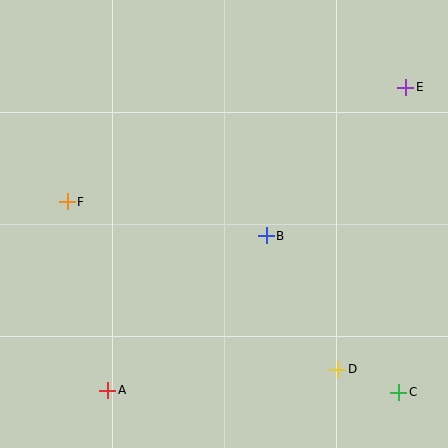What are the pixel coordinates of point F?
Point F is at (67, 202).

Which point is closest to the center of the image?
Point B at (266, 236) is closest to the center.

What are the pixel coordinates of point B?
Point B is at (266, 236).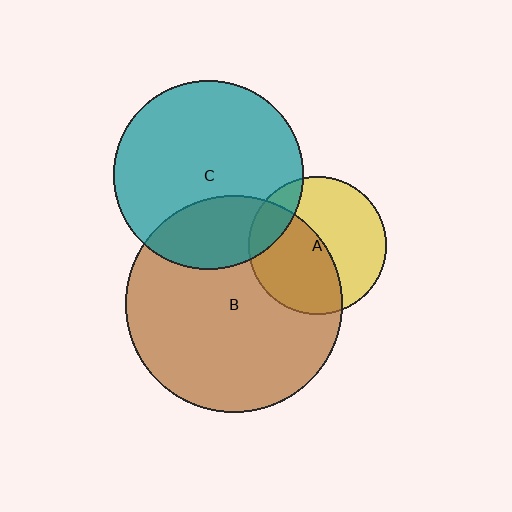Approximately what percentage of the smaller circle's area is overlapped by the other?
Approximately 50%.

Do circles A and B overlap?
Yes.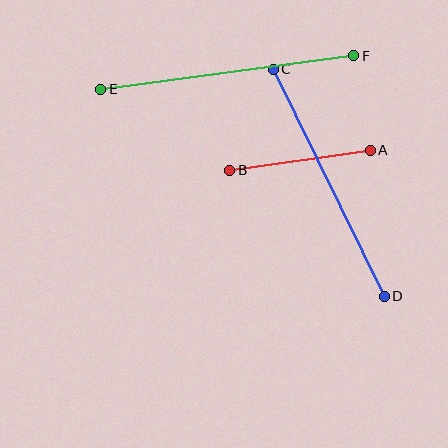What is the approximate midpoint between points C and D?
The midpoint is at approximately (329, 183) pixels.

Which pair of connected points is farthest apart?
Points E and F are farthest apart.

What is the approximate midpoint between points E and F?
The midpoint is at approximately (227, 72) pixels.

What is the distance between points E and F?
The distance is approximately 255 pixels.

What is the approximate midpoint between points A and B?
The midpoint is at approximately (300, 160) pixels.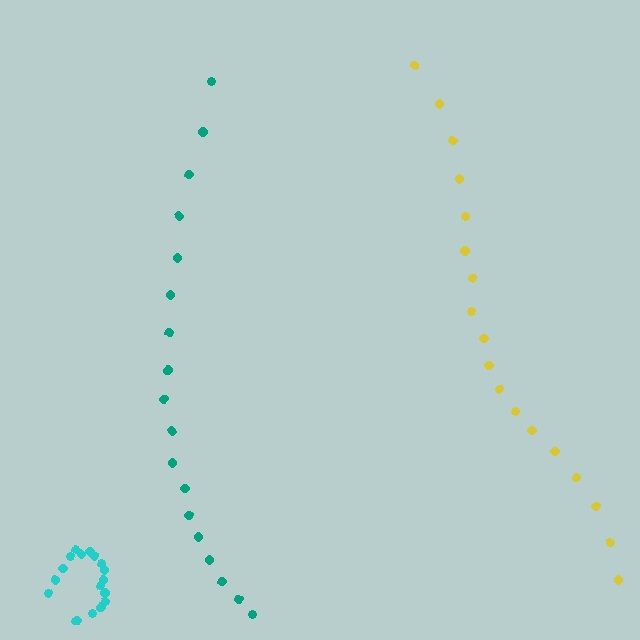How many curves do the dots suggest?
There are 3 distinct paths.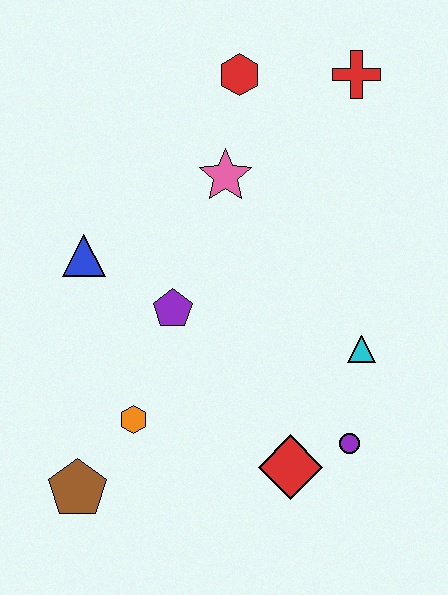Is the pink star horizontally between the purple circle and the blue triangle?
Yes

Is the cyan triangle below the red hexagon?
Yes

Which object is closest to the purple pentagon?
The blue triangle is closest to the purple pentagon.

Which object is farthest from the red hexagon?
The brown pentagon is farthest from the red hexagon.